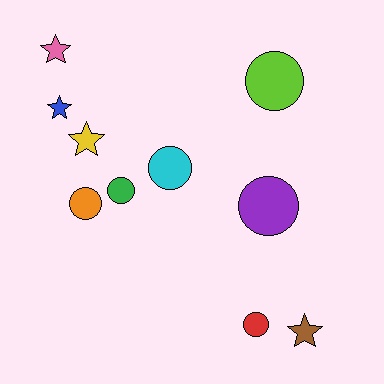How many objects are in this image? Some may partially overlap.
There are 10 objects.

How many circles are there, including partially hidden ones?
There are 6 circles.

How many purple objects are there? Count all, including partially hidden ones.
There is 1 purple object.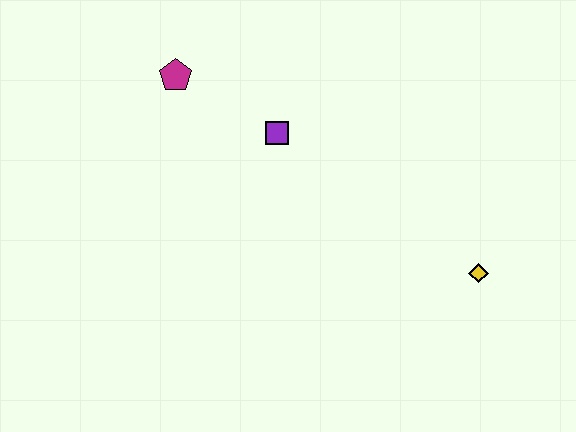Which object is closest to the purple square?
The magenta pentagon is closest to the purple square.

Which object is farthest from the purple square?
The yellow diamond is farthest from the purple square.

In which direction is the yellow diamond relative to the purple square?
The yellow diamond is to the right of the purple square.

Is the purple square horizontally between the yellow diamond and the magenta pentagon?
Yes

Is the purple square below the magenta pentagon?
Yes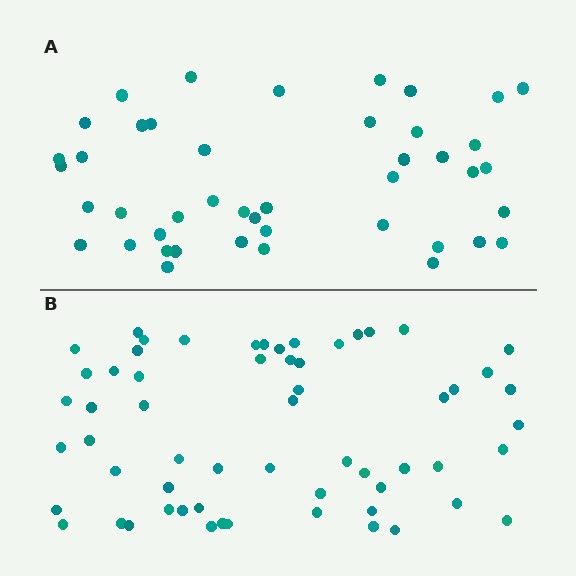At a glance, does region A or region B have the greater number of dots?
Region B (the bottom region) has more dots.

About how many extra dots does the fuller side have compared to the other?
Region B has approximately 15 more dots than region A.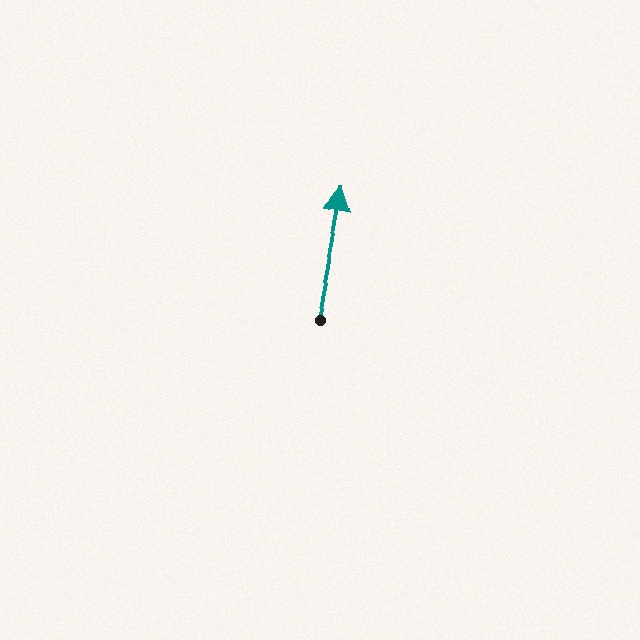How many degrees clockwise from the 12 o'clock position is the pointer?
Approximately 11 degrees.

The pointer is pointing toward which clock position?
Roughly 12 o'clock.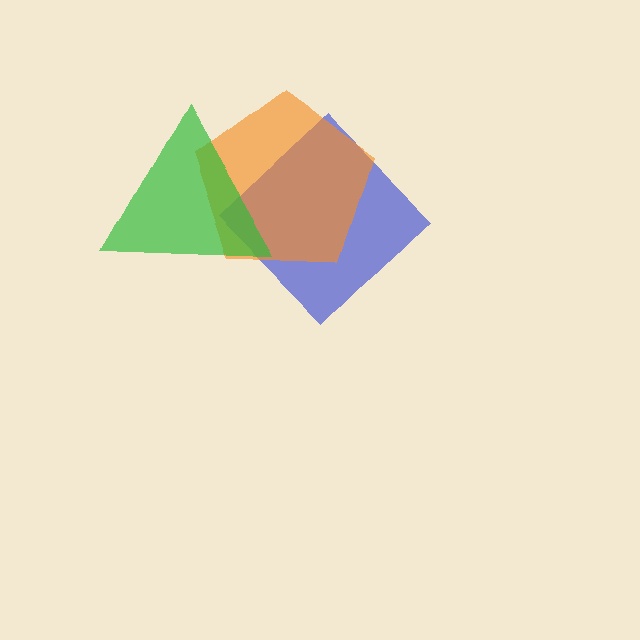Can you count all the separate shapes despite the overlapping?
Yes, there are 3 separate shapes.